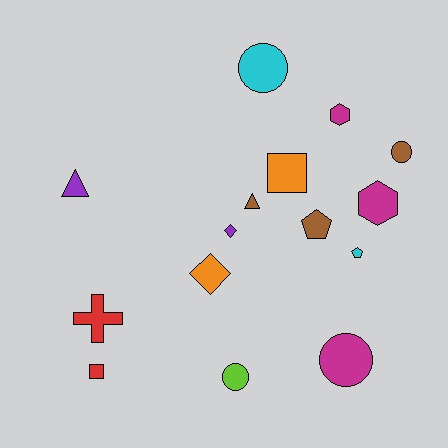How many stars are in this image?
There are no stars.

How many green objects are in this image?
There are no green objects.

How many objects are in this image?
There are 15 objects.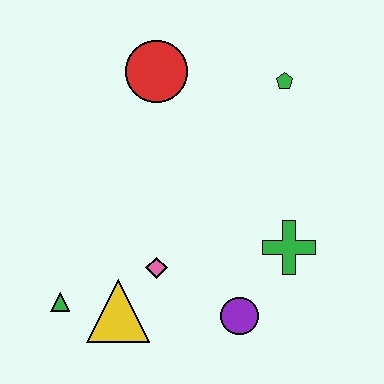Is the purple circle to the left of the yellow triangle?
No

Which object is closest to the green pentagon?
The red circle is closest to the green pentagon.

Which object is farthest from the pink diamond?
The green pentagon is farthest from the pink diamond.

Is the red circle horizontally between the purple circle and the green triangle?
Yes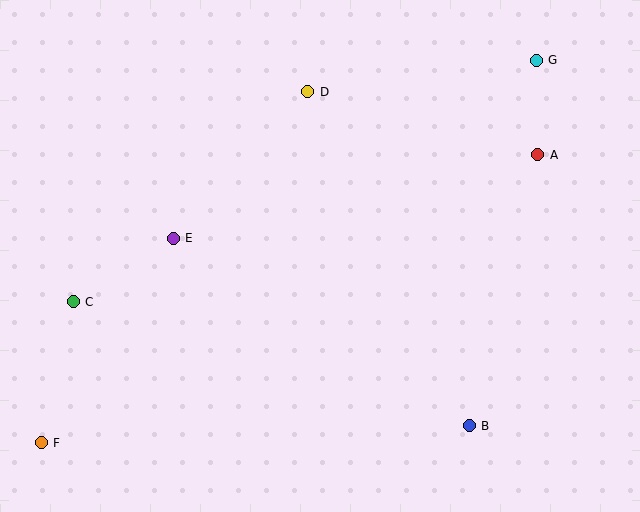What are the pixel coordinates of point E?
Point E is at (173, 238).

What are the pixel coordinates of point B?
Point B is at (469, 426).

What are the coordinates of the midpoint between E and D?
The midpoint between E and D is at (241, 165).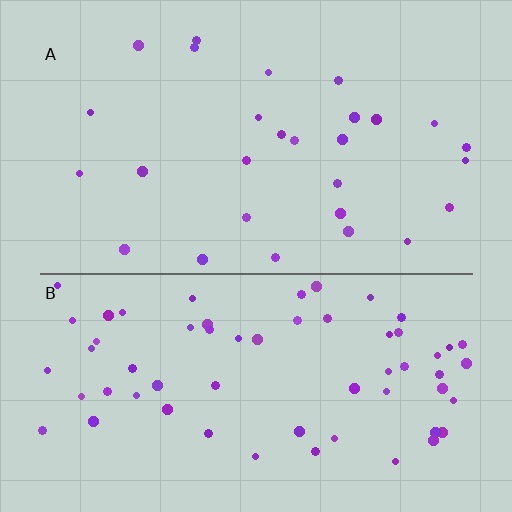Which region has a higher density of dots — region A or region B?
B (the bottom).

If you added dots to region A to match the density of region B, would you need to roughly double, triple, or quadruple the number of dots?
Approximately double.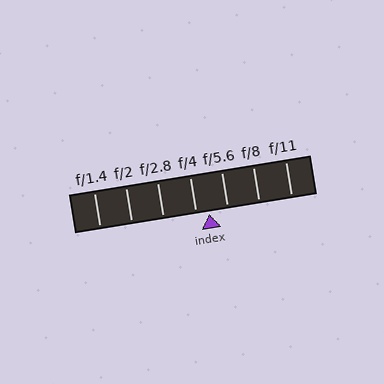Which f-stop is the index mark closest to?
The index mark is closest to f/4.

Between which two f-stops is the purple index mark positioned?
The index mark is between f/4 and f/5.6.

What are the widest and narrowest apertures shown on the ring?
The widest aperture shown is f/1.4 and the narrowest is f/11.